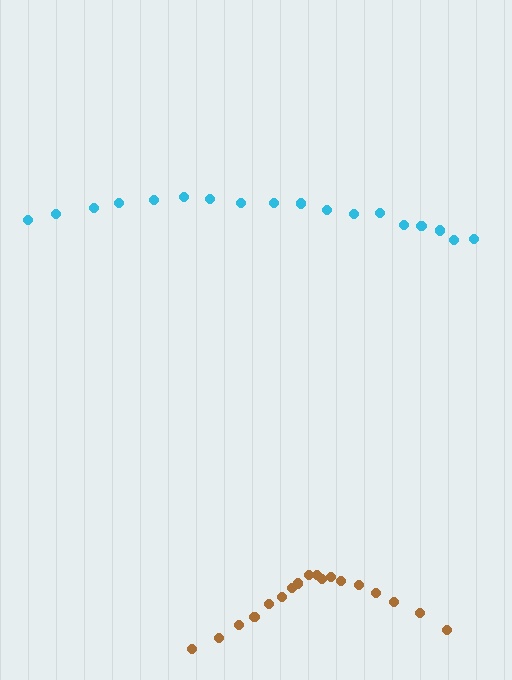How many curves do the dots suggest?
There are 2 distinct paths.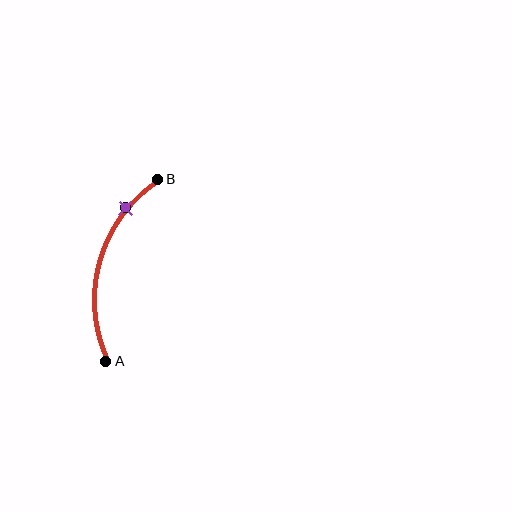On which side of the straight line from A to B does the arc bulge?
The arc bulges to the left of the straight line connecting A and B.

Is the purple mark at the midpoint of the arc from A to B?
No. The purple mark lies on the arc but is closer to endpoint B. The arc midpoint would be at the point on the curve equidistant along the arc from both A and B.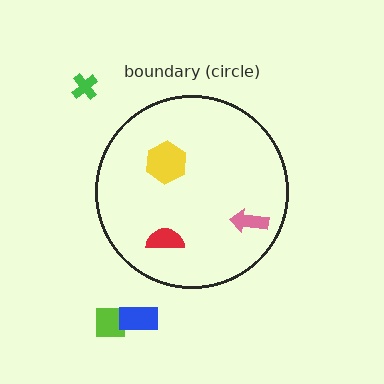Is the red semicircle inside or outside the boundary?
Inside.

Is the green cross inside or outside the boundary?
Outside.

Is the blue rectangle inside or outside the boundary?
Outside.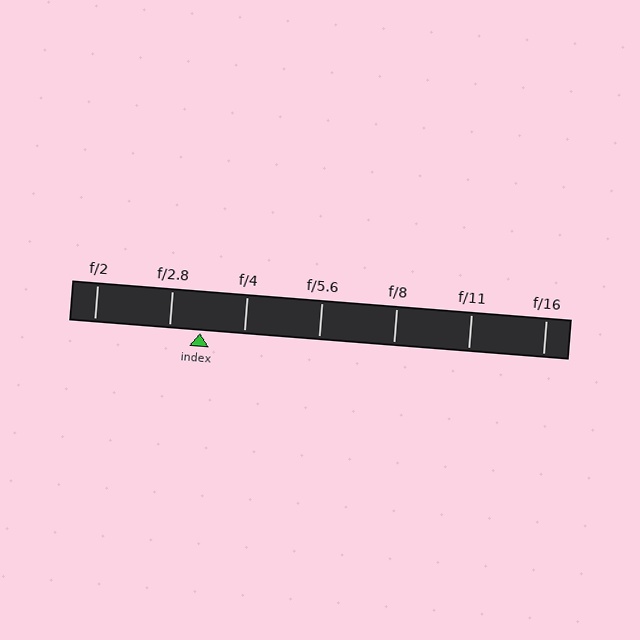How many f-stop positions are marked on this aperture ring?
There are 7 f-stop positions marked.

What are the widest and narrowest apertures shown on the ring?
The widest aperture shown is f/2 and the narrowest is f/16.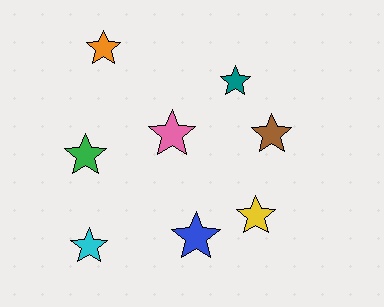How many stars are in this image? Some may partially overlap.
There are 8 stars.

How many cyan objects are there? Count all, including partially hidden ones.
There is 1 cyan object.